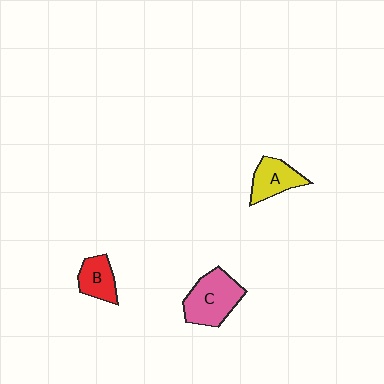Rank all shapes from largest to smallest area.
From largest to smallest: C (pink), A (yellow), B (red).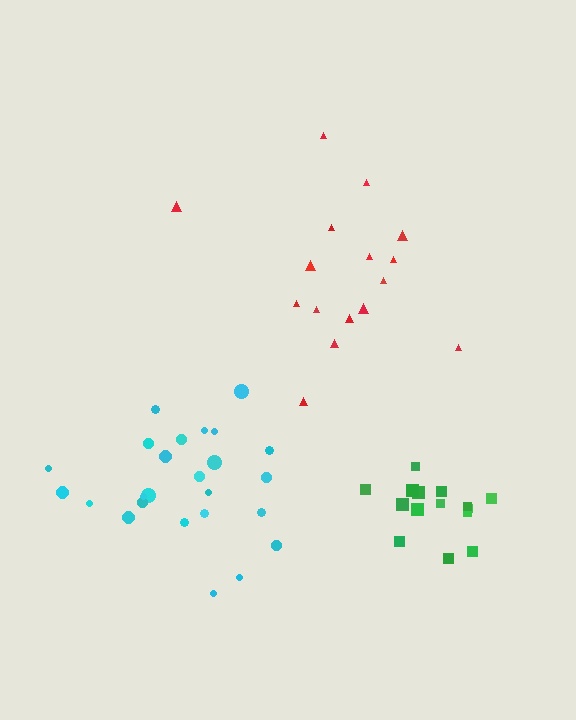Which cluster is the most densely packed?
Green.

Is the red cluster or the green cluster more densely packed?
Green.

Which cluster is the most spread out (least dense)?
Red.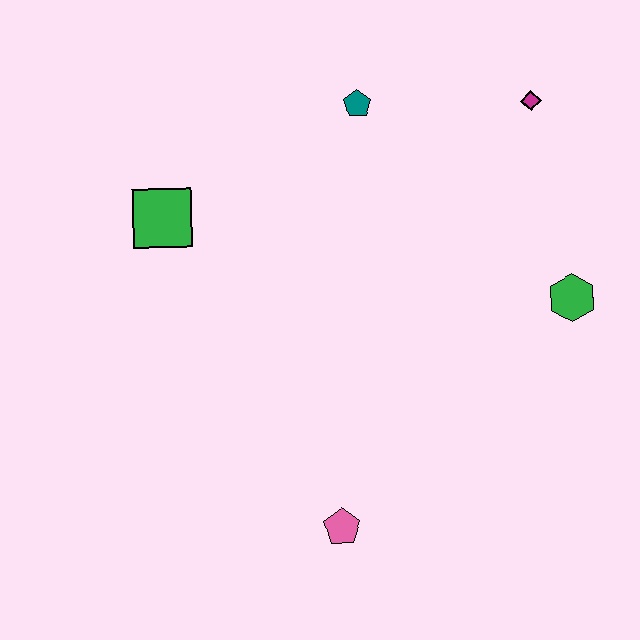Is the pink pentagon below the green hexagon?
Yes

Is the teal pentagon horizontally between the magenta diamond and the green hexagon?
No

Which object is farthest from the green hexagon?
The green square is farthest from the green hexagon.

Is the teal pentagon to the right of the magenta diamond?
No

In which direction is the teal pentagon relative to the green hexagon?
The teal pentagon is to the left of the green hexagon.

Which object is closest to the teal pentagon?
The magenta diamond is closest to the teal pentagon.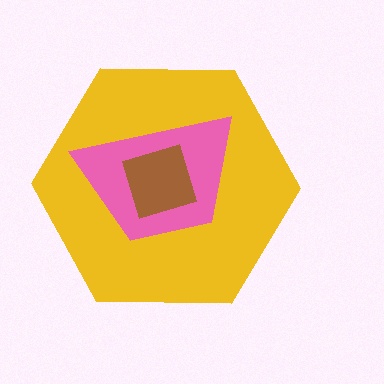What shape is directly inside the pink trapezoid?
The brown square.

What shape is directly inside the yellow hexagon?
The pink trapezoid.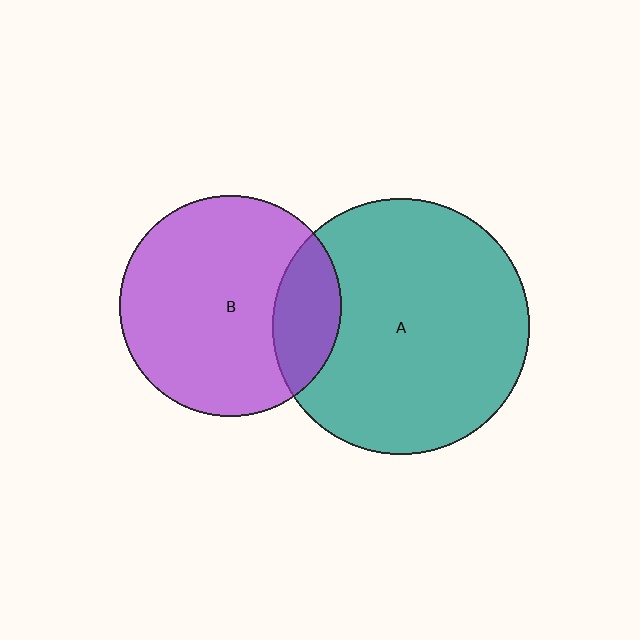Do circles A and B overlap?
Yes.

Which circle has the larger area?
Circle A (teal).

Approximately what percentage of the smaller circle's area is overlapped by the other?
Approximately 20%.